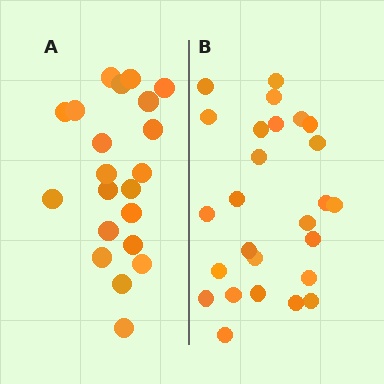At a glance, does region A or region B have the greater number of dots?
Region B (the right region) has more dots.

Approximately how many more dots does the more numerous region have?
Region B has about 5 more dots than region A.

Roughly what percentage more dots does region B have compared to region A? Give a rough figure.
About 25% more.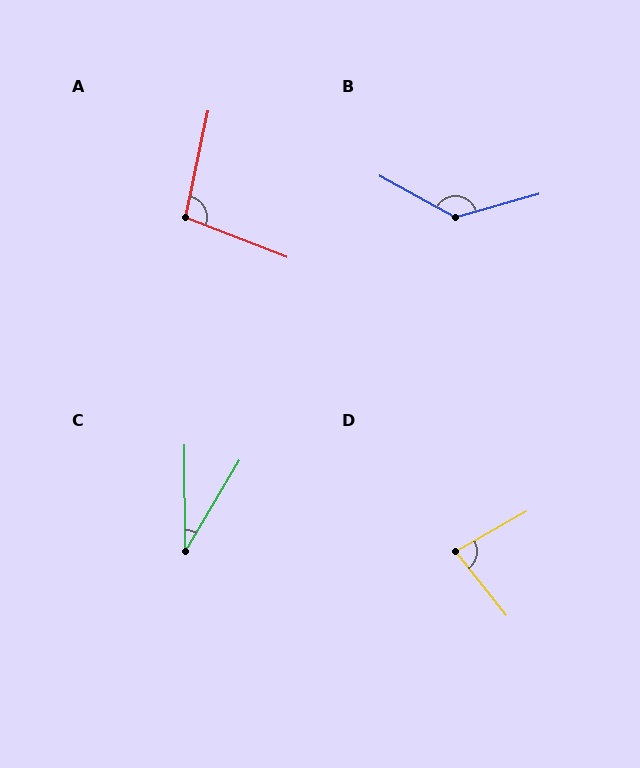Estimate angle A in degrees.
Approximately 99 degrees.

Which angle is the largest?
B, at approximately 135 degrees.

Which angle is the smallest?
C, at approximately 31 degrees.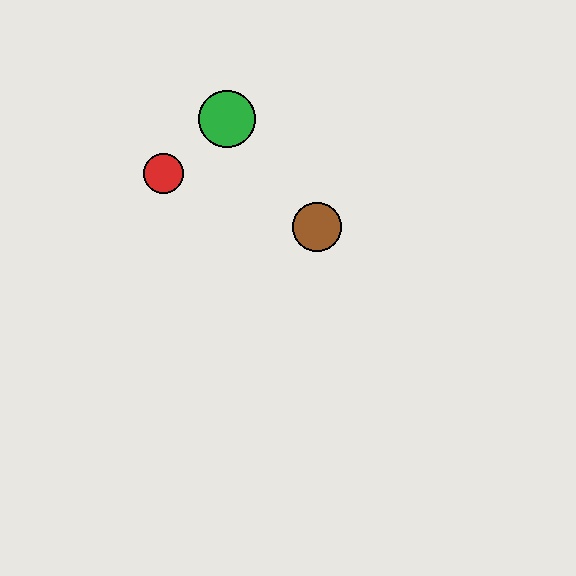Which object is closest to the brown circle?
The green circle is closest to the brown circle.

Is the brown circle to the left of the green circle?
No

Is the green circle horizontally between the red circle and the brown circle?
Yes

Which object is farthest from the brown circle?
The red circle is farthest from the brown circle.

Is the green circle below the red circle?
No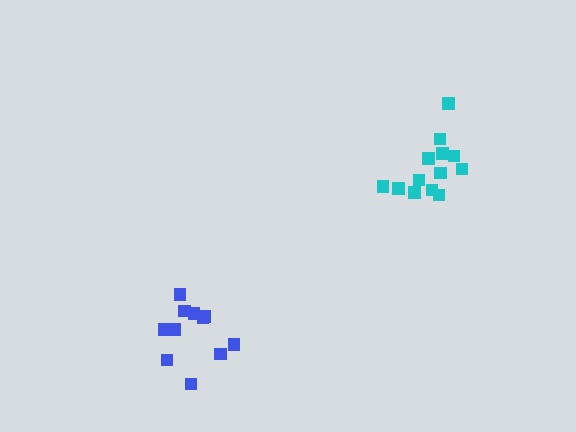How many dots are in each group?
Group 1: 11 dots, Group 2: 13 dots (24 total).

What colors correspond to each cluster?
The clusters are colored: blue, cyan.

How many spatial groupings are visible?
There are 2 spatial groupings.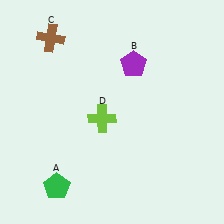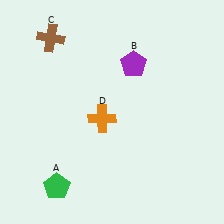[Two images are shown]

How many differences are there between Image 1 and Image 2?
There is 1 difference between the two images.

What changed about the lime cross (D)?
In Image 1, D is lime. In Image 2, it changed to orange.